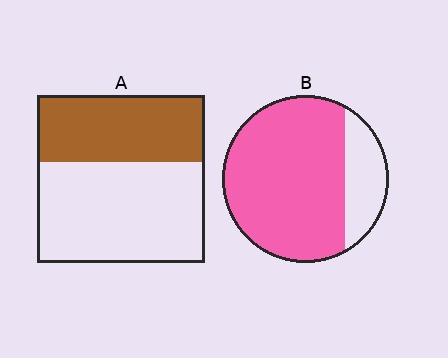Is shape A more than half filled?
No.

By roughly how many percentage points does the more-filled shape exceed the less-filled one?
By roughly 40 percentage points (B over A).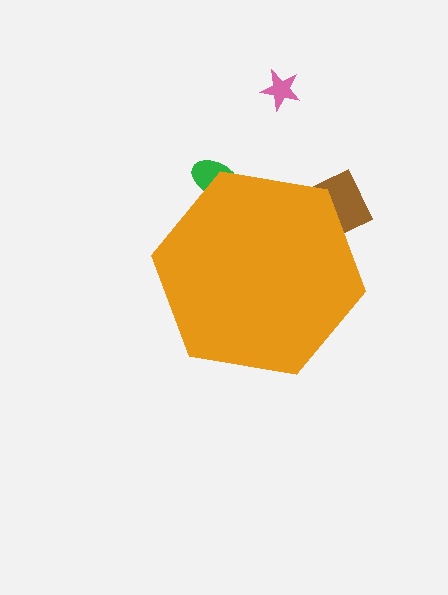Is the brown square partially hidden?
Yes, the brown square is partially hidden behind the orange hexagon.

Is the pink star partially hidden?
No, the pink star is fully visible.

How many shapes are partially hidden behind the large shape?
2 shapes are partially hidden.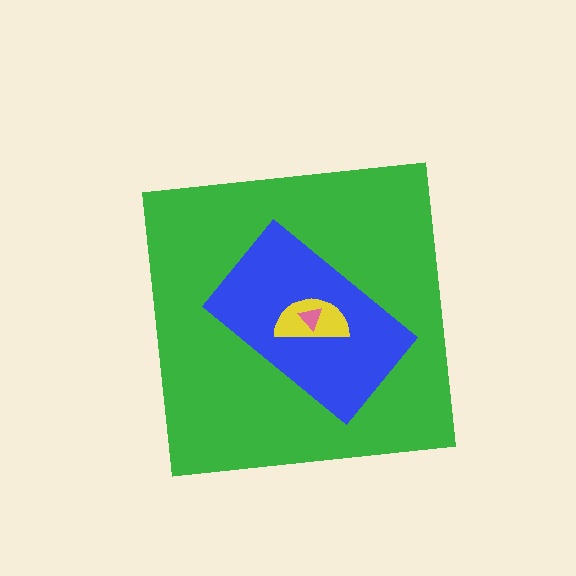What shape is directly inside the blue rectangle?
The yellow semicircle.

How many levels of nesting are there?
4.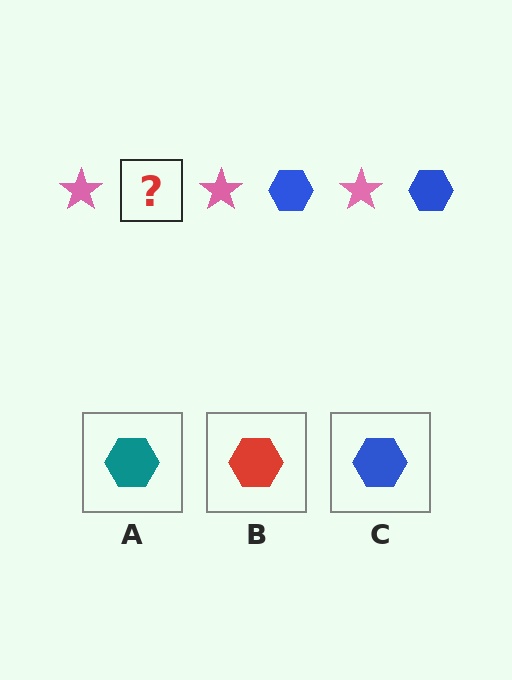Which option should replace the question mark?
Option C.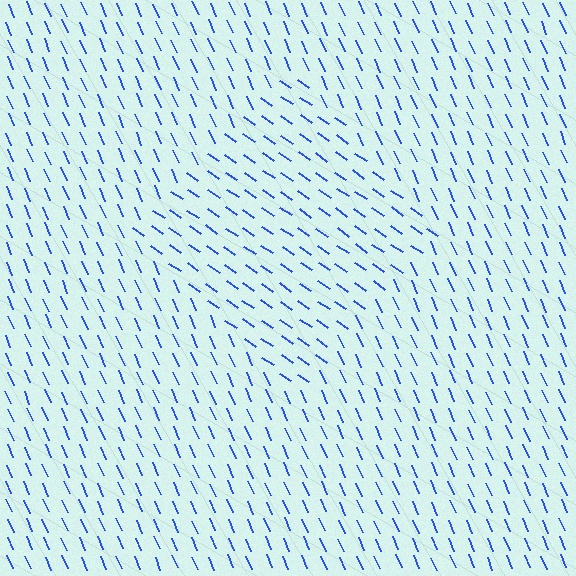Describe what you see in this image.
The image is filled with small blue line segments. A diamond region in the image has lines oriented differently from the surrounding lines, creating a visible texture boundary.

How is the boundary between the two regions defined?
The boundary is defined purely by a change in line orientation (approximately 32 degrees difference). All lines are the same color and thickness.